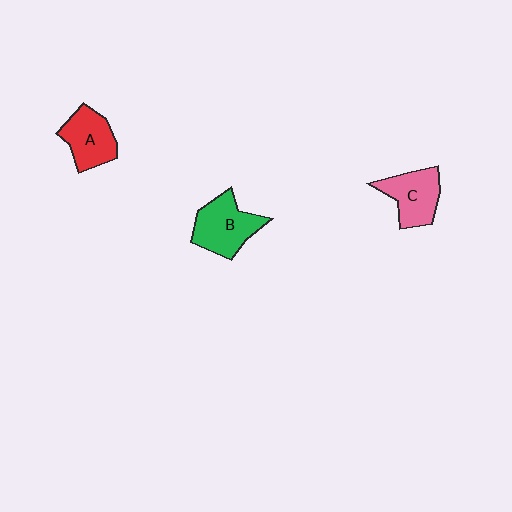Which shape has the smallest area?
Shape A (red).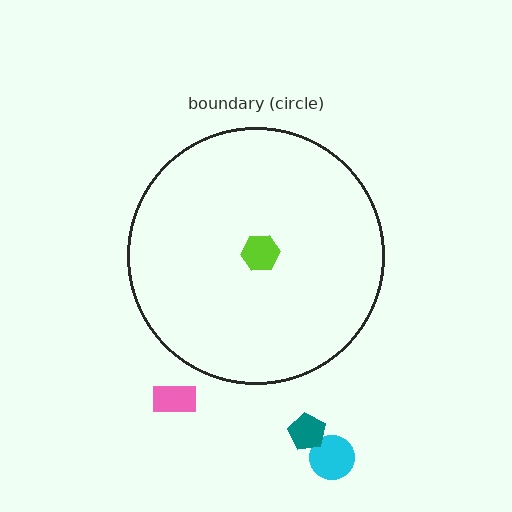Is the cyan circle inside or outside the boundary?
Outside.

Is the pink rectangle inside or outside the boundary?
Outside.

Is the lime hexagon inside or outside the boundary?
Inside.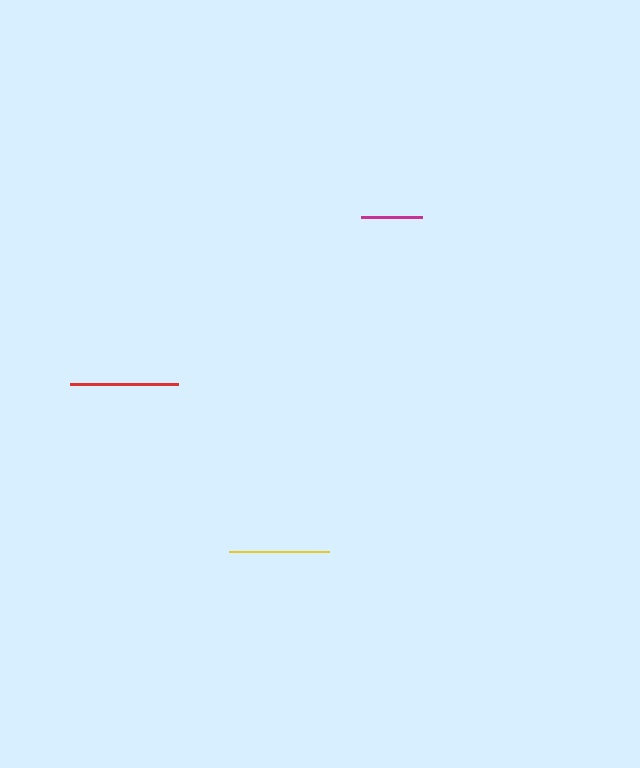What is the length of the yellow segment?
The yellow segment is approximately 100 pixels long.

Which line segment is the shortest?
The magenta line is the shortest at approximately 61 pixels.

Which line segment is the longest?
The red line is the longest at approximately 108 pixels.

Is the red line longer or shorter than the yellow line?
The red line is longer than the yellow line.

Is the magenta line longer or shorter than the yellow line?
The yellow line is longer than the magenta line.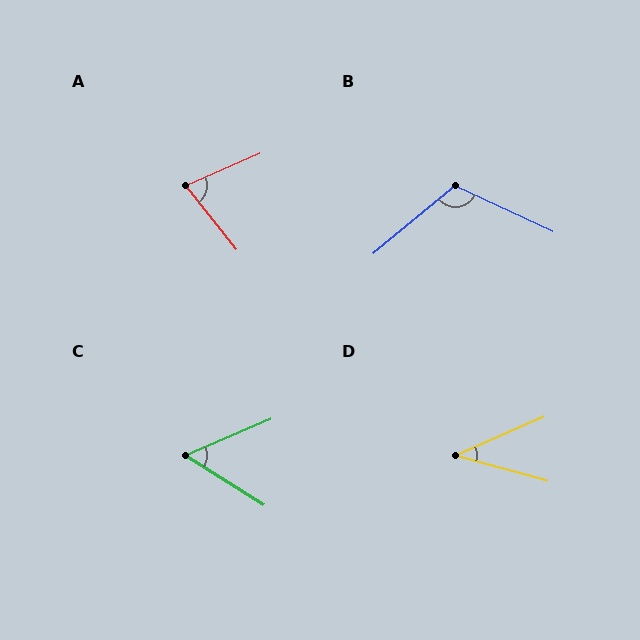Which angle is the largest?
B, at approximately 115 degrees.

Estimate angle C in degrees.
Approximately 56 degrees.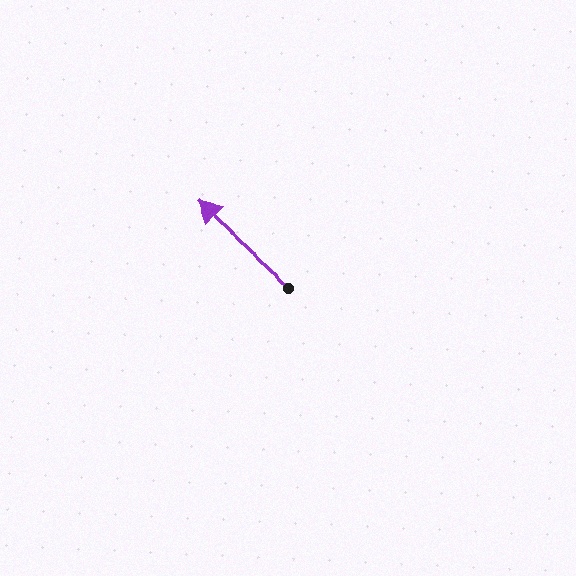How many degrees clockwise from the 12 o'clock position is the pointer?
Approximately 312 degrees.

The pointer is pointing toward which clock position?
Roughly 10 o'clock.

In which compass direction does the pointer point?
Northwest.